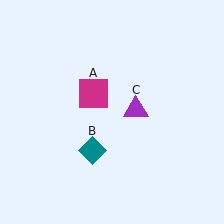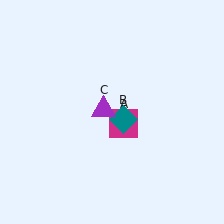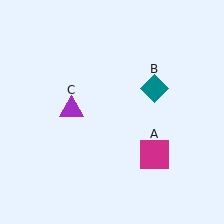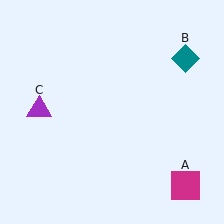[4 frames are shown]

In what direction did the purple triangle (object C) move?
The purple triangle (object C) moved left.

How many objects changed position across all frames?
3 objects changed position: magenta square (object A), teal diamond (object B), purple triangle (object C).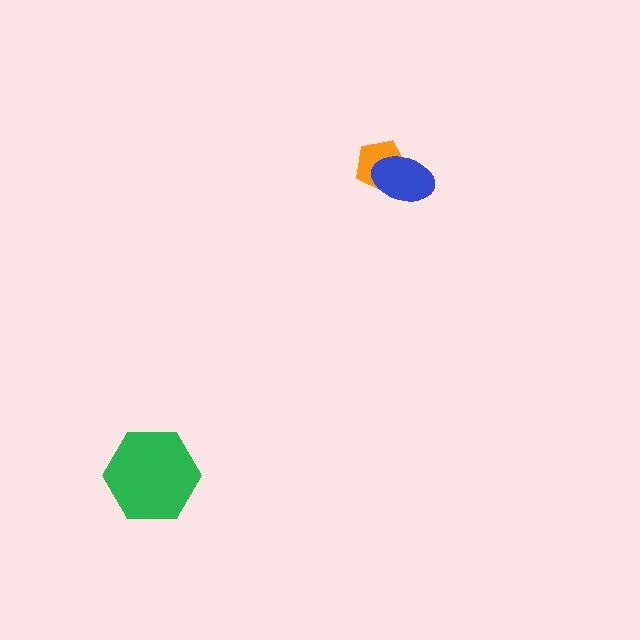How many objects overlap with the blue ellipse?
1 object overlaps with the blue ellipse.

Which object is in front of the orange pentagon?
The blue ellipse is in front of the orange pentagon.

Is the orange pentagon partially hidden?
Yes, it is partially covered by another shape.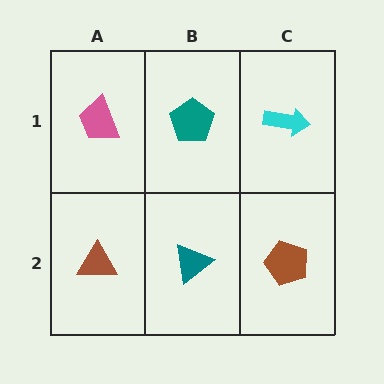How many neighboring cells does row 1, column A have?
2.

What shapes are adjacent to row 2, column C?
A cyan arrow (row 1, column C), a teal triangle (row 2, column B).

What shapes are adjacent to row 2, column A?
A pink trapezoid (row 1, column A), a teal triangle (row 2, column B).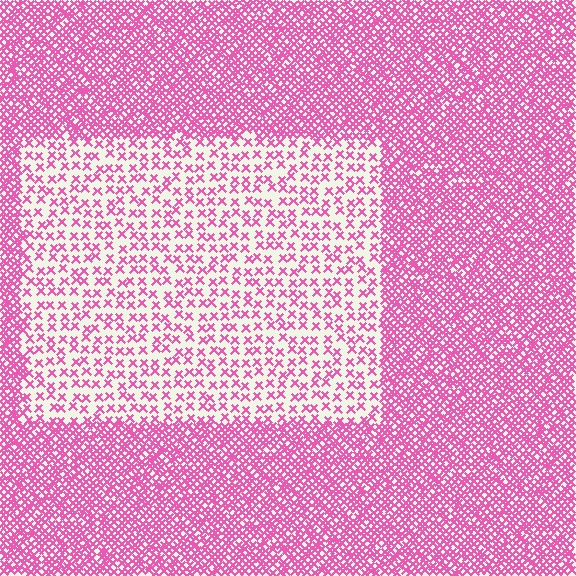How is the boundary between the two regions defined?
The boundary is defined by a change in element density (approximately 2.7x ratio). All elements are the same color, size, and shape.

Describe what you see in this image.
The image contains small pink elements arranged at two different densities. A rectangle-shaped region is visible where the elements are less densely packed than the surrounding area.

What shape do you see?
I see a rectangle.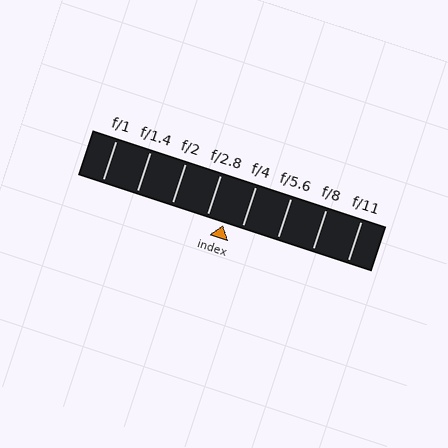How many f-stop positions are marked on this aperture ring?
There are 8 f-stop positions marked.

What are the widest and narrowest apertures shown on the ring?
The widest aperture shown is f/1 and the narrowest is f/11.